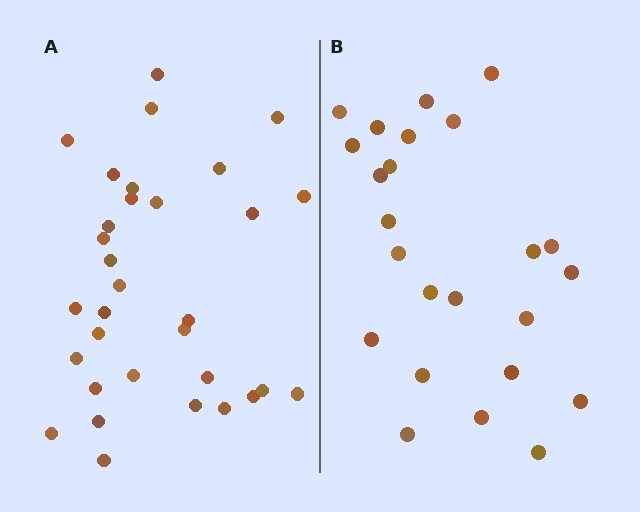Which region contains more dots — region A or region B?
Region A (the left region) has more dots.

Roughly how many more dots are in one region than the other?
Region A has roughly 8 or so more dots than region B.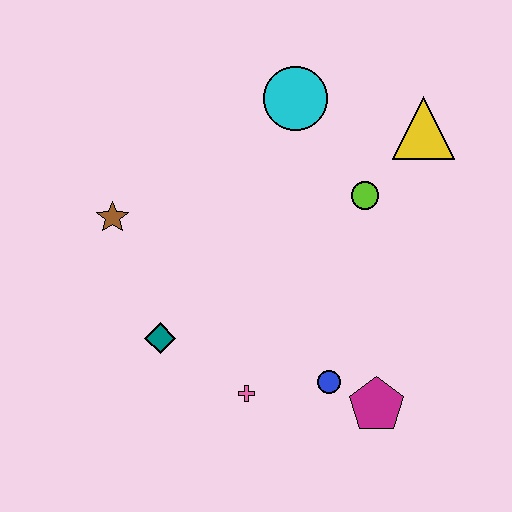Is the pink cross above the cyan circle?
No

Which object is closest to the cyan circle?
The lime circle is closest to the cyan circle.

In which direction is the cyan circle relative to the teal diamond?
The cyan circle is above the teal diamond.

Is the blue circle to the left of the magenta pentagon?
Yes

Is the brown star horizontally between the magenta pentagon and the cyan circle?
No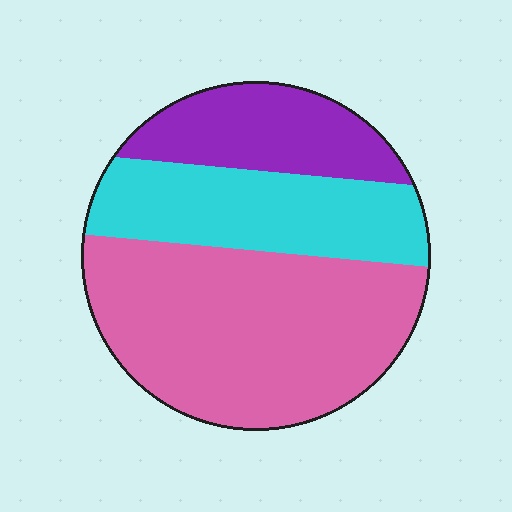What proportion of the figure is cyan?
Cyan takes up between a quarter and a half of the figure.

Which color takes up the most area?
Pink, at roughly 50%.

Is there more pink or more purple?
Pink.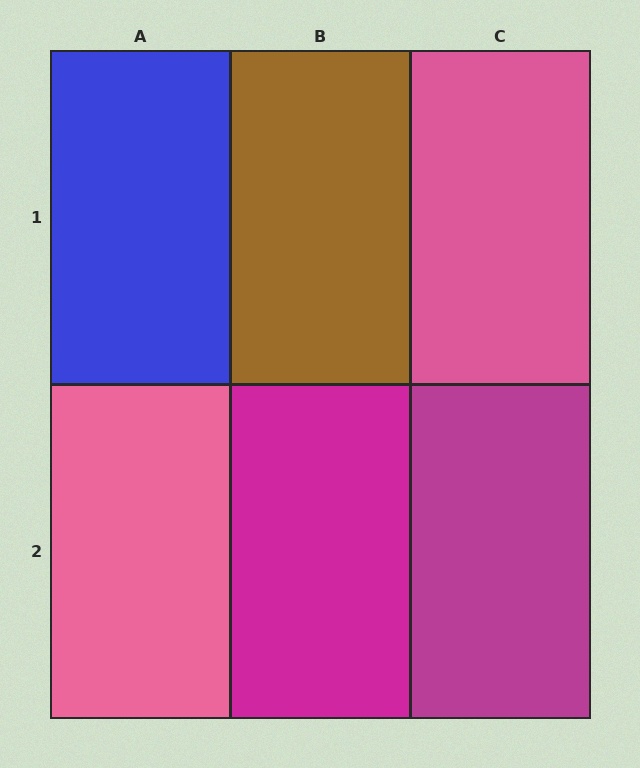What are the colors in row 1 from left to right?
Blue, brown, pink.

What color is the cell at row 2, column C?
Magenta.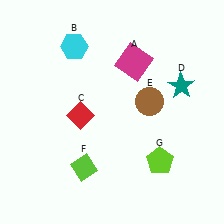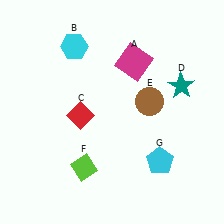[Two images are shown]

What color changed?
The pentagon (G) changed from lime in Image 1 to cyan in Image 2.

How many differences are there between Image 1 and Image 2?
There is 1 difference between the two images.